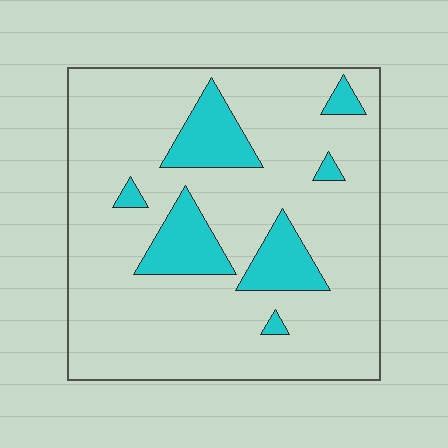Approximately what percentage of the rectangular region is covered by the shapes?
Approximately 15%.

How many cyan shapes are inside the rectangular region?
7.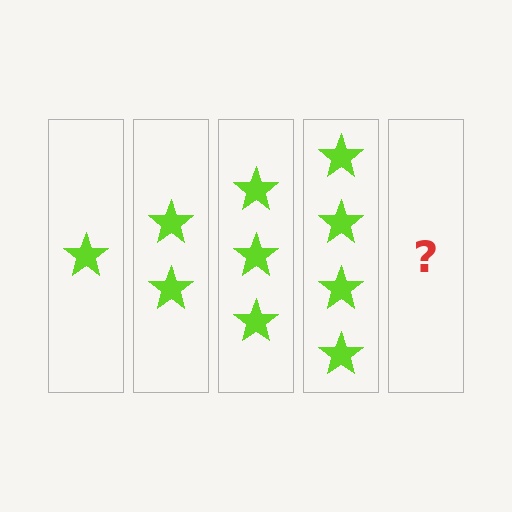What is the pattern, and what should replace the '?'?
The pattern is that each step adds one more star. The '?' should be 5 stars.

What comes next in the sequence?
The next element should be 5 stars.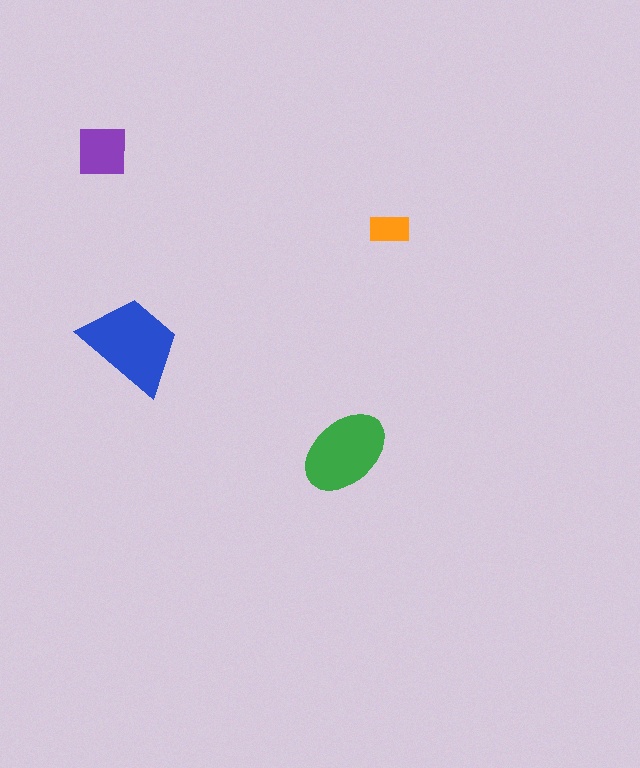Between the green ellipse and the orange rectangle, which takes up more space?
The green ellipse.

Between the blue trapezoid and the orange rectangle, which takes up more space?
The blue trapezoid.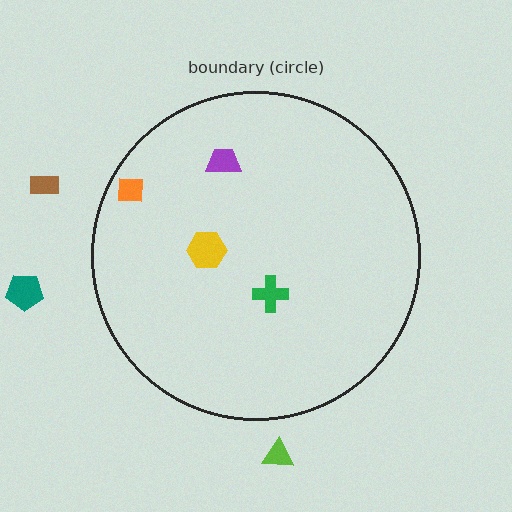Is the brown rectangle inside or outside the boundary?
Outside.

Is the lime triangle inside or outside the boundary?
Outside.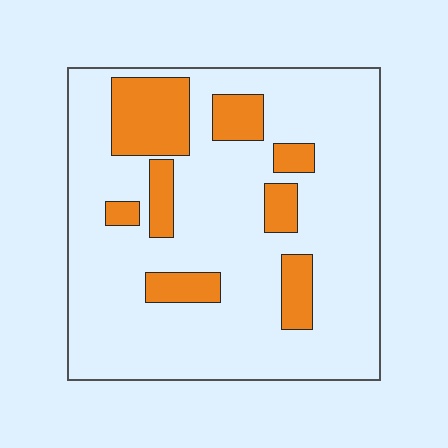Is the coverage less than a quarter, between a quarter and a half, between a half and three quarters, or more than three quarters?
Less than a quarter.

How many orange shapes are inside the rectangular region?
8.